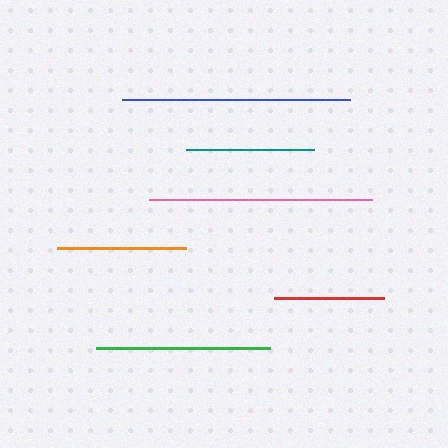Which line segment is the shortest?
The red line is the shortest at approximately 110 pixels.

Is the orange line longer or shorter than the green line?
The green line is longer than the orange line.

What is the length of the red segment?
The red segment is approximately 110 pixels long.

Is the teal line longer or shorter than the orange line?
The orange line is longer than the teal line.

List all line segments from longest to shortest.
From longest to shortest: blue, pink, green, orange, teal, red.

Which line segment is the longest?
The blue line is the longest at approximately 227 pixels.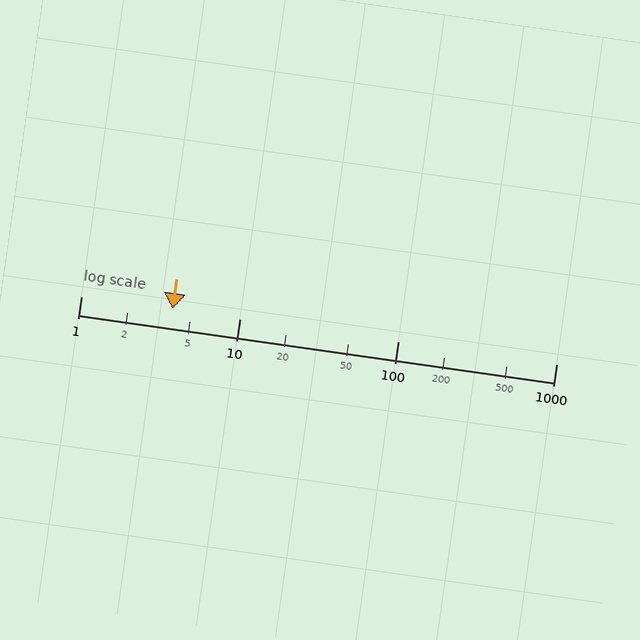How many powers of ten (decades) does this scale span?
The scale spans 3 decades, from 1 to 1000.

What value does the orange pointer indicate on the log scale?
The pointer indicates approximately 3.8.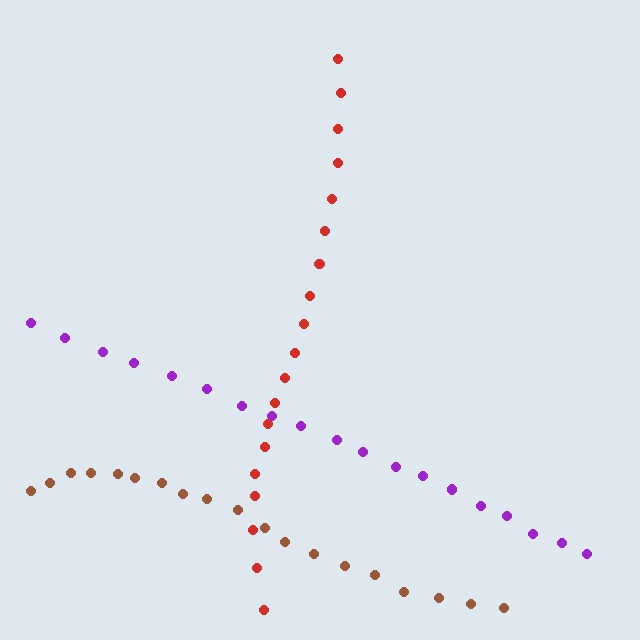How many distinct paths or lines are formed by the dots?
There are 3 distinct paths.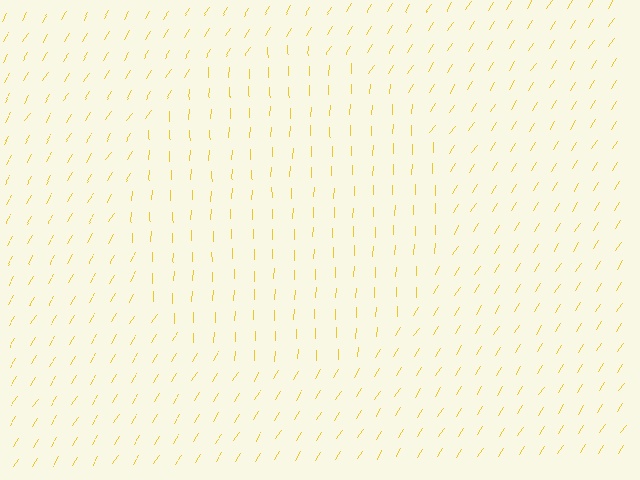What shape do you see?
I see a circle.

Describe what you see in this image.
The image is filled with small yellow line segments. A circle region in the image has lines oriented differently from the surrounding lines, creating a visible texture boundary.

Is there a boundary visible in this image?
Yes, there is a texture boundary formed by a change in line orientation.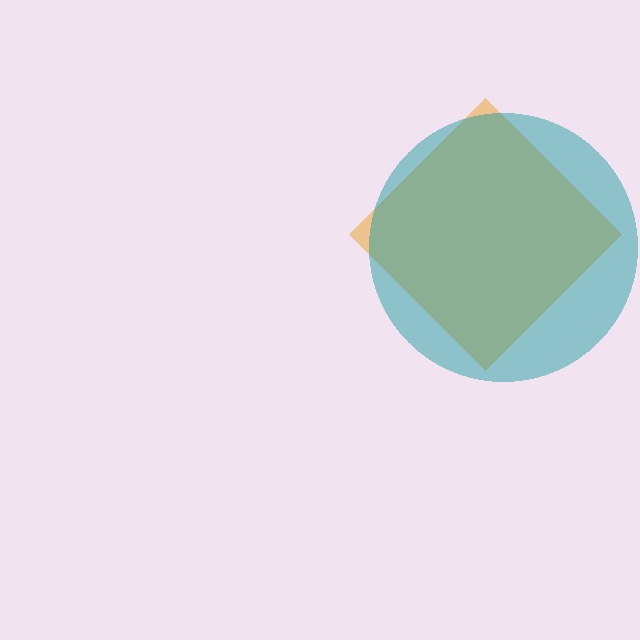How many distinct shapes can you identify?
There are 2 distinct shapes: an orange diamond, a teal circle.